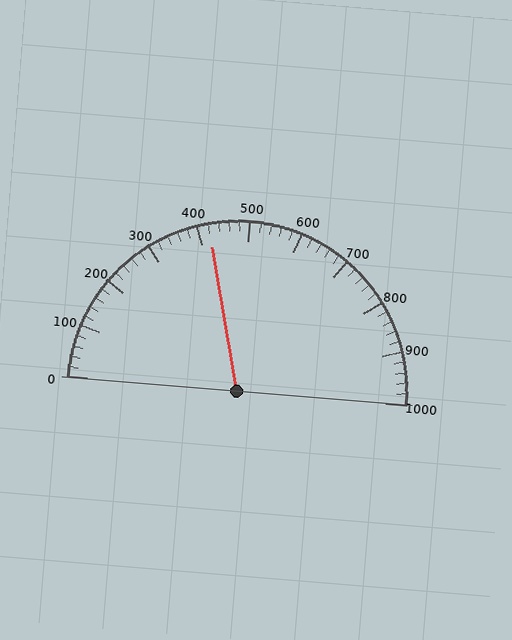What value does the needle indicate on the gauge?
The needle indicates approximately 420.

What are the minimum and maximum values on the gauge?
The gauge ranges from 0 to 1000.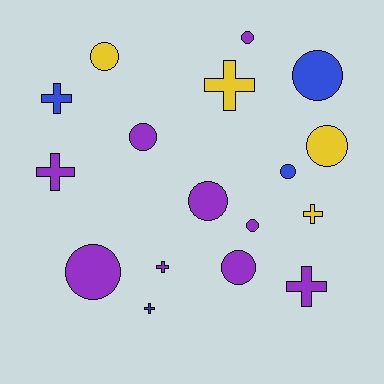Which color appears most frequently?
Purple, with 9 objects.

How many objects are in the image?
There are 17 objects.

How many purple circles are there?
There are 6 purple circles.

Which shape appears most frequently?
Circle, with 10 objects.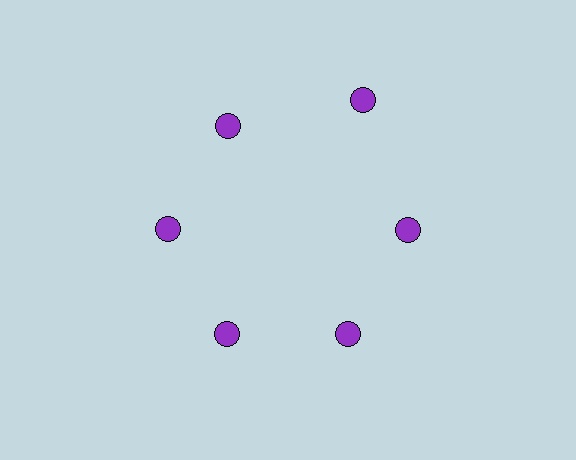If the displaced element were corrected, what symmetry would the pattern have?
It would have 6-fold rotational symmetry — the pattern would map onto itself every 60 degrees.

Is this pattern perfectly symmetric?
No. The 6 purple circles are arranged in a ring, but one element near the 1 o'clock position is pushed outward from the center, breaking the 6-fold rotational symmetry.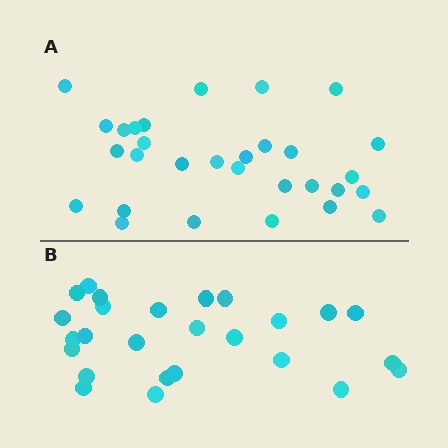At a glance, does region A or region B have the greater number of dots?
Region A (the top region) has more dots.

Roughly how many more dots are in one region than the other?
Region A has about 4 more dots than region B.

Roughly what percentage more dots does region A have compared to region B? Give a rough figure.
About 15% more.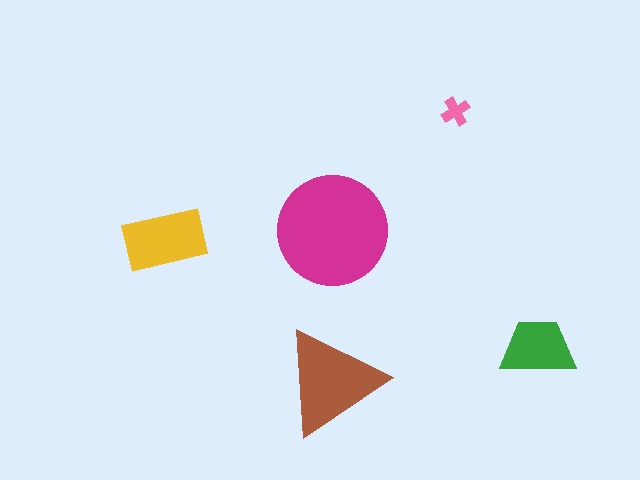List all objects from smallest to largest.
The pink cross, the green trapezoid, the yellow rectangle, the brown triangle, the magenta circle.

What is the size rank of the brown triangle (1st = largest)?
2nd.